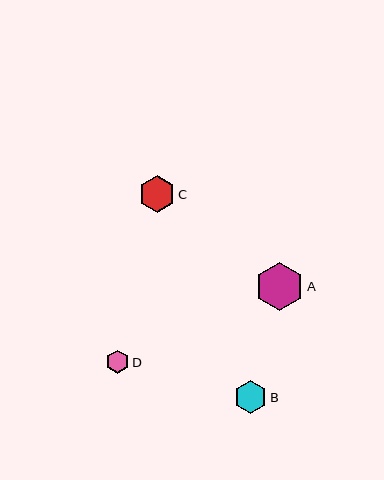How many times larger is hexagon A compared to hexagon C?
Hexagon A is approximately 1.3 times the size of hexagon C.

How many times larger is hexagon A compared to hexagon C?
Hexagon A is approximately 1.3 times the size of hexagon C.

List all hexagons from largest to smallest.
From largest to smallest: A, C, B, D.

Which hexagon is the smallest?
Hexagon D is the smallest with a size of approximately 23 pixels.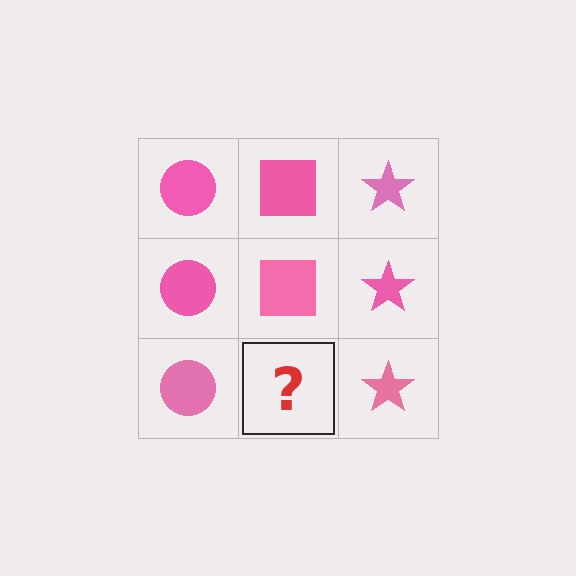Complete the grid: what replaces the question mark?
The question mark should be replaced with a pink square.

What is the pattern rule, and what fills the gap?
The rule is that each column has a consistent shape. The gap should be filled with a pink square.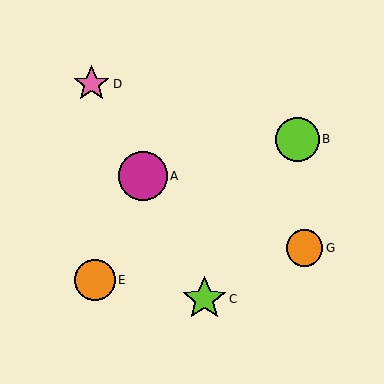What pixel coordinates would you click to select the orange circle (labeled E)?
Click at (95, 280) to select the orange circle E.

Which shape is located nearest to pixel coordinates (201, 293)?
The lime star (labeled C) at (204, 299) is nearest to that location.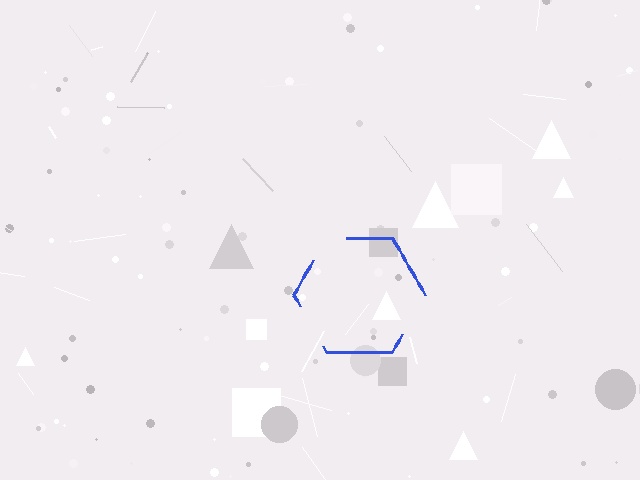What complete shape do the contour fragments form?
The contour fragments form a hexagon.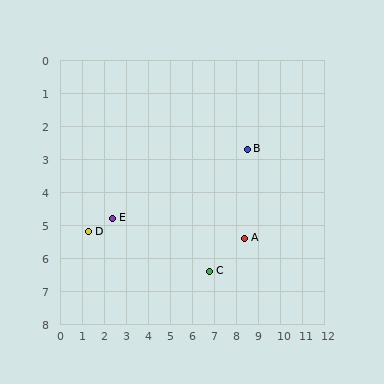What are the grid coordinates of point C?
Point C is at approximately (6.8, 6.4).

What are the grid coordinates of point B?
Point B is at approximately (8.5, 2.7).